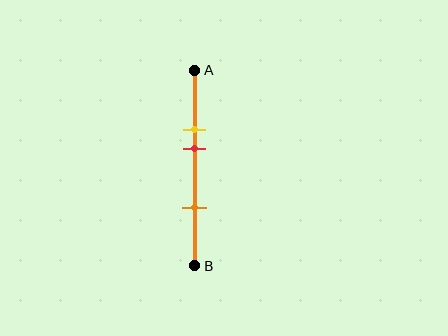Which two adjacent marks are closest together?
The yellow and red marks are the closest adjacent pair.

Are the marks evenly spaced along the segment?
No, the marks are not evenly spaced.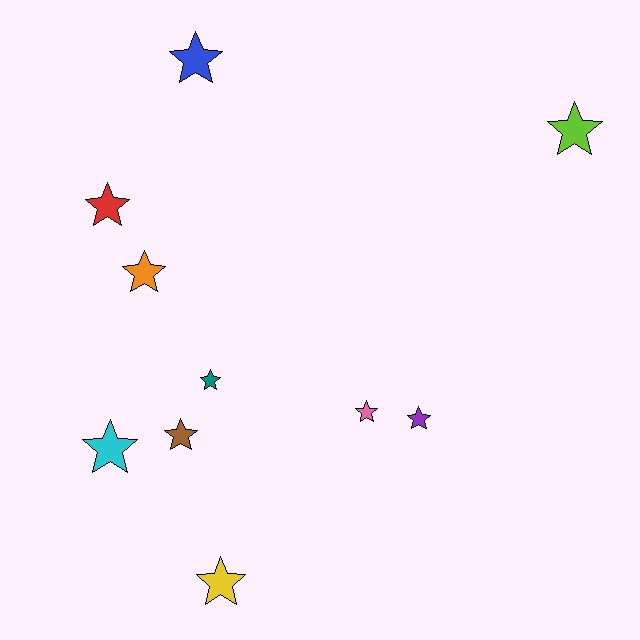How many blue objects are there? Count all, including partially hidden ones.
There is 1 blue object.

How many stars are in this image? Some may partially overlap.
There are 10 stars.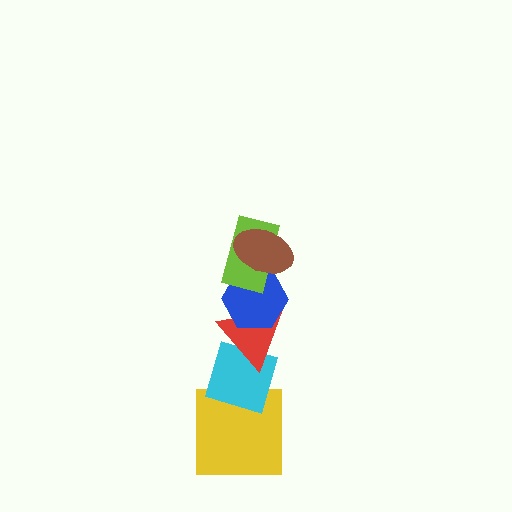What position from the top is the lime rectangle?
The lime rectangle is 2nd from the top.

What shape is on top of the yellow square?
The cyan diamond is on top of the yellow square.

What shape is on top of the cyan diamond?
The red triangle is on top of the cyan diamond.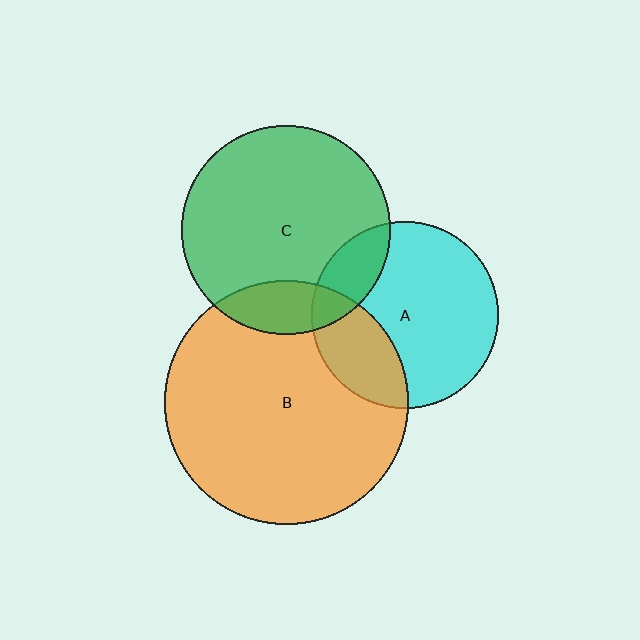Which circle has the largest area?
Circle B (orange).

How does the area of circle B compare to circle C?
Approximately 1.4 times.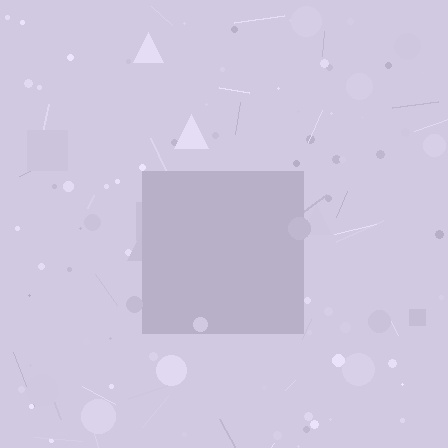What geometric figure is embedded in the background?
A square is embedded in the background.